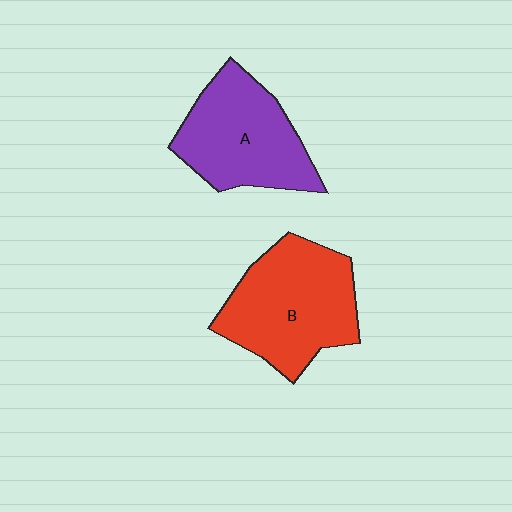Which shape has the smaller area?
Shape A (purple).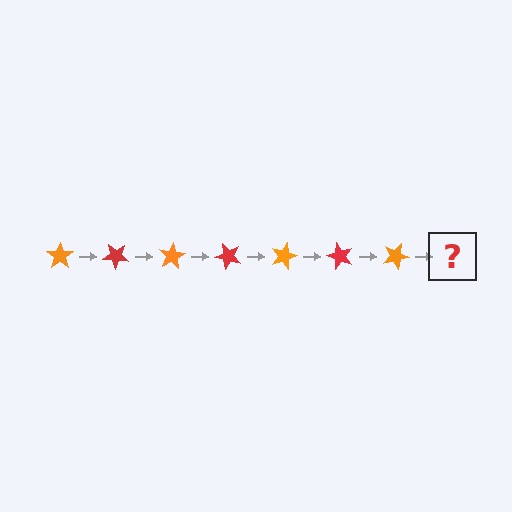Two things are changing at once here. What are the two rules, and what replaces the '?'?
The two rules are that it rotates 40 degrees each step and the color cycles through orange and red. The '?' should be a red star, rotated 280 degrees from the start.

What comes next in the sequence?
The next element should be a red star, rotated 280 degrees from the start.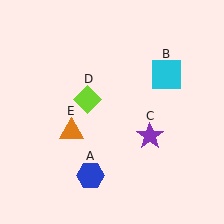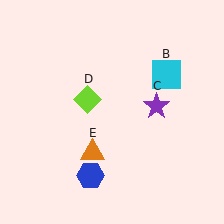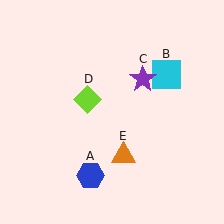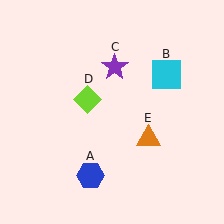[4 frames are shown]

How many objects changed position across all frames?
2 objects changed position: purple star (object C), orange triangle (object E).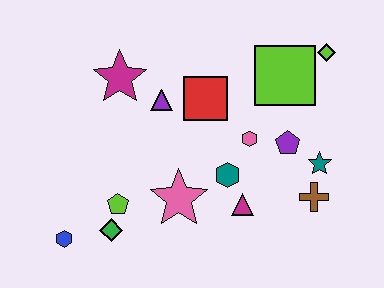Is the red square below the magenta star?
Yes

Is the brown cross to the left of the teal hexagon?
No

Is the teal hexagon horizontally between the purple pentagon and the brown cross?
No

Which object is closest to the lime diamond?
The lime square is closest to the lime diamond.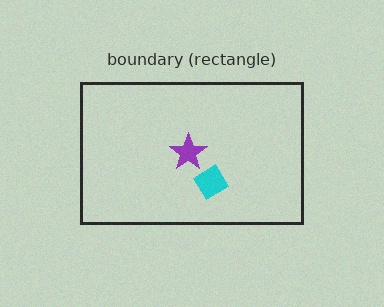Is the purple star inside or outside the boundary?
Inside.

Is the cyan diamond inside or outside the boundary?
Inside.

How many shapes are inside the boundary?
2 inside, 0 outside.